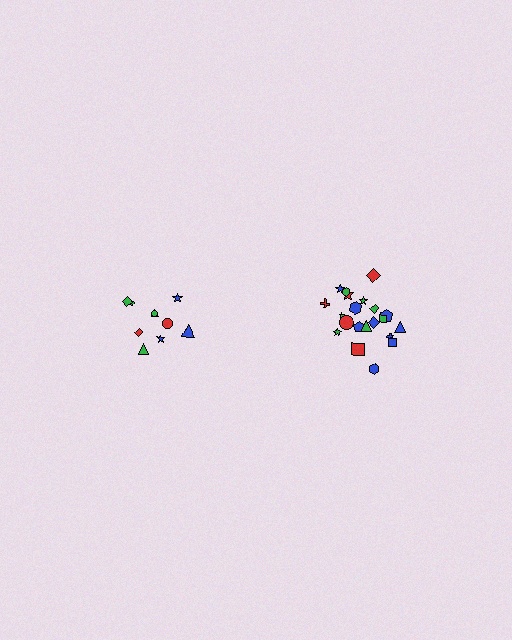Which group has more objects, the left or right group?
The right group.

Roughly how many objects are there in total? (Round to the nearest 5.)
Roughly 30 objects in total.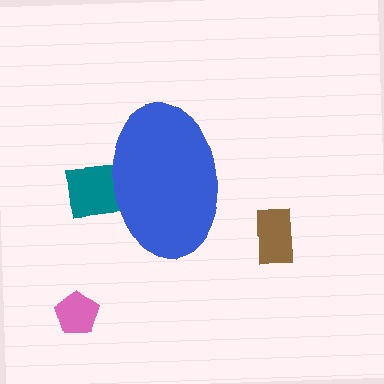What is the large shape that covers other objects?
A blue ellipse.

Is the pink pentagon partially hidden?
No, the pink pentagon is fully visible.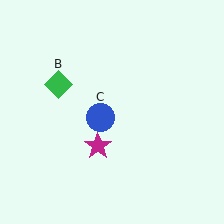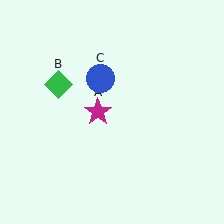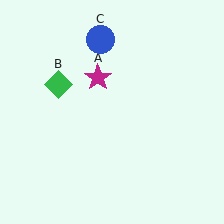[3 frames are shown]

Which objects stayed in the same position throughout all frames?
Green diamond (object B) remained stationary.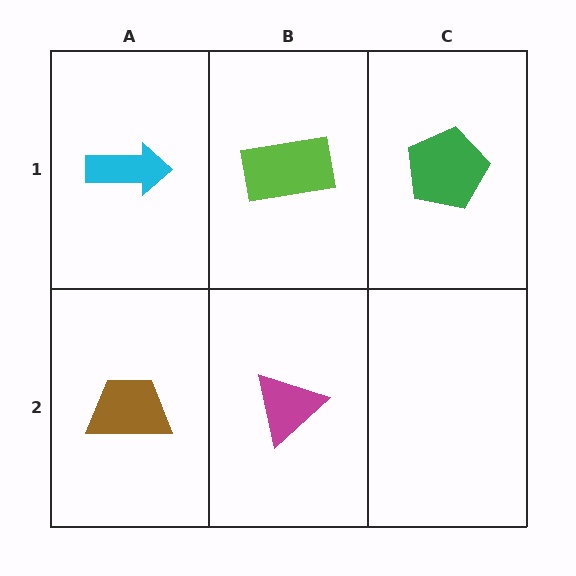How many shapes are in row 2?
2 shapes.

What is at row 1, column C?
A green pentagon.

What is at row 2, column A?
A brown trapezoid.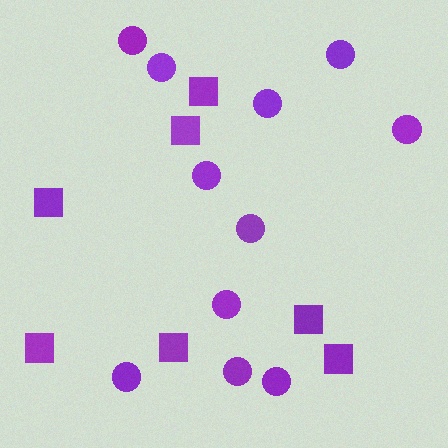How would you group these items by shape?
There are 2 groups: one group of circles (11) and one group of squares (7).